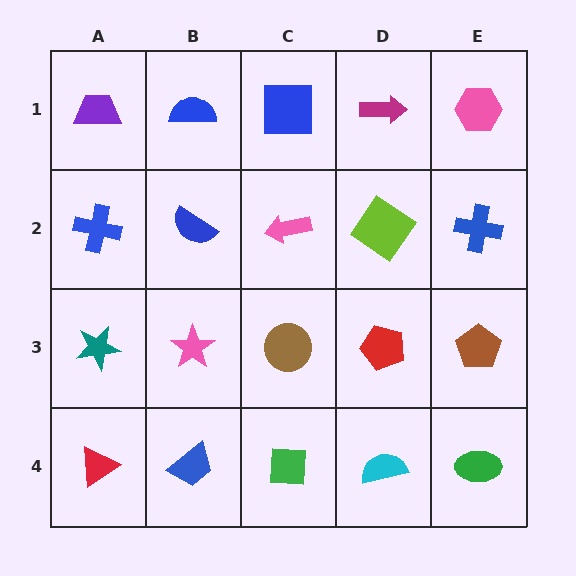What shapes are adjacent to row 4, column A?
A teal star (row 3, column A), a blue trapezoid (row 4, column B).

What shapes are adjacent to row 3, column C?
A pink arrow (row 2, column C), a green square (row 4, column C), a pink star (row 3, column B), a red pentagon (row 3, column D).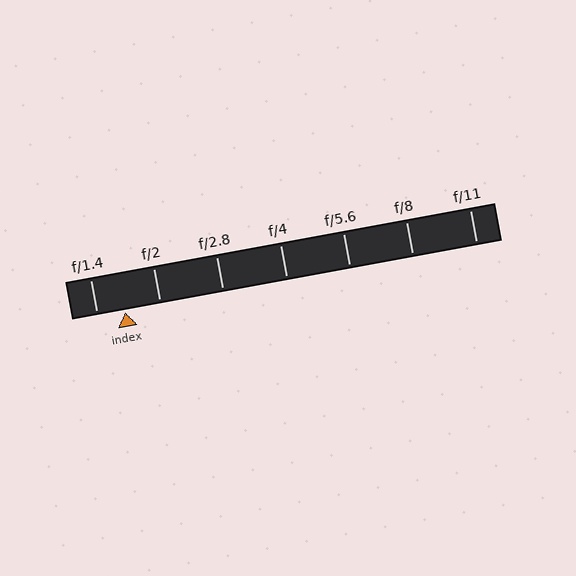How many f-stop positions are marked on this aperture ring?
There are 7 f-stop positions marked.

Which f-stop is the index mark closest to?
The index mark is closest to f/1.4.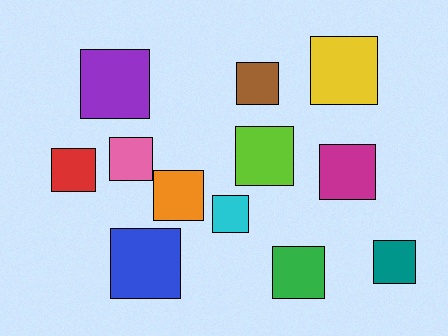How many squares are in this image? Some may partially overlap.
There are 12 squares.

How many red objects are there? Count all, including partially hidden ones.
There is 1 red object.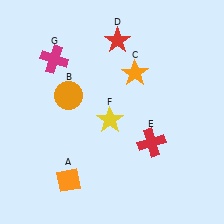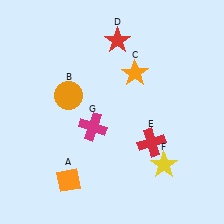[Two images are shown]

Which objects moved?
The objects that moved are: the yellow star (F), the magenta cross (G).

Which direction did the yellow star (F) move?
The yellow star (F) moved right.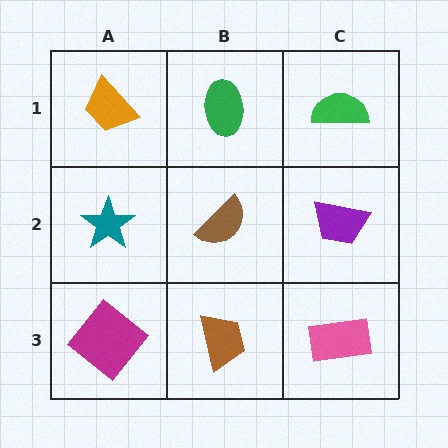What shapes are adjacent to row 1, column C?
A purple trapezoid (row 2, column C), a green ellipse (row 1, column B).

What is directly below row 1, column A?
A teal star.